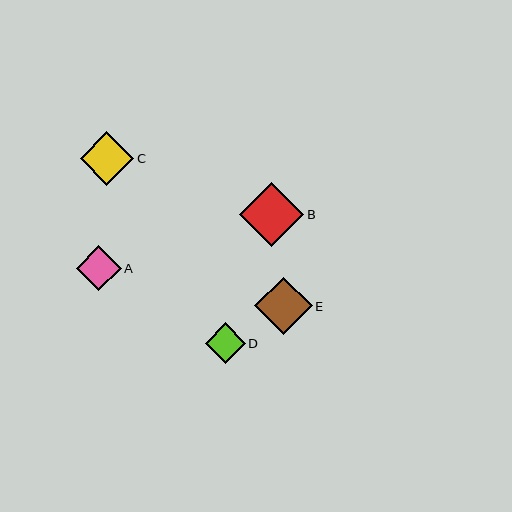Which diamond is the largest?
Diamond B is the largest with a size of approximately 64 pixels.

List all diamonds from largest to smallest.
From largest to smallest: B, E, C, A, D.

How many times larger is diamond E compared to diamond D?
Diamond E is approximately 1.4 times the size of diamond D.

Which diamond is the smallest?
Diamond D is the smallest with a size of approximately 40 pixels.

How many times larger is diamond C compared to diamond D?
Diamond C is approximately 1.3 times the size of diamond D.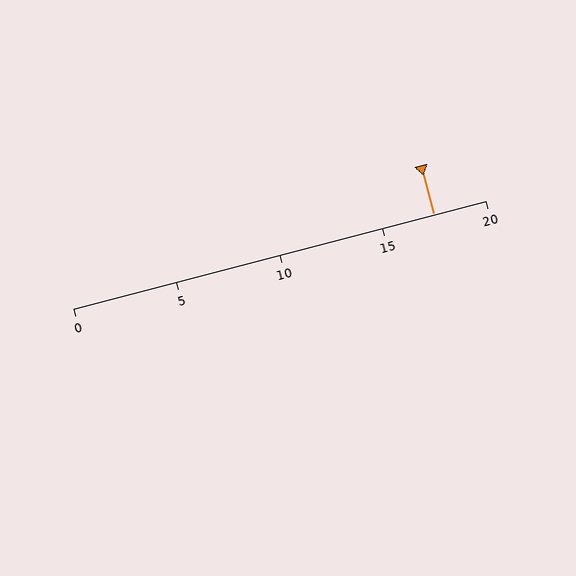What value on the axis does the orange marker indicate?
The marker indicates approximately 17.5.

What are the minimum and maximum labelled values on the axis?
The axis runs from 0 to 20.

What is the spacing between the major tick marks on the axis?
The major ticks are spaced 5 apart.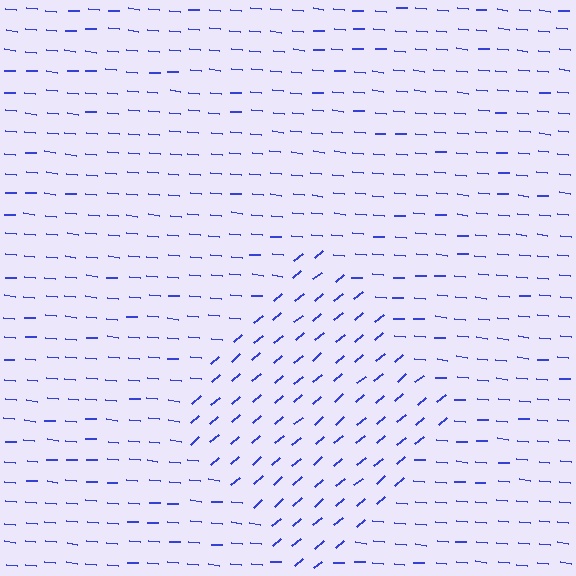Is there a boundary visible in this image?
Yes, there is a texture boundary formed by a change in line orientation.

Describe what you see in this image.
The image is filled with small blue line segments. A diamond region in the image has lines oriented differently from the surrounding lines, creating a visible texture boundary.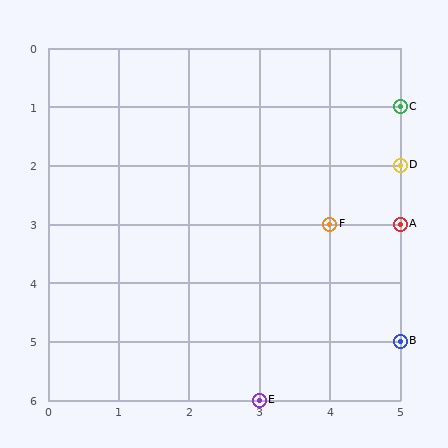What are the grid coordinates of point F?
Point F is at grid coordinates (4, 3).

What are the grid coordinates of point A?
Point A is at grid coordinates (5, 3).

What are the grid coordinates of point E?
Point E is at grid coordinates (3, 6).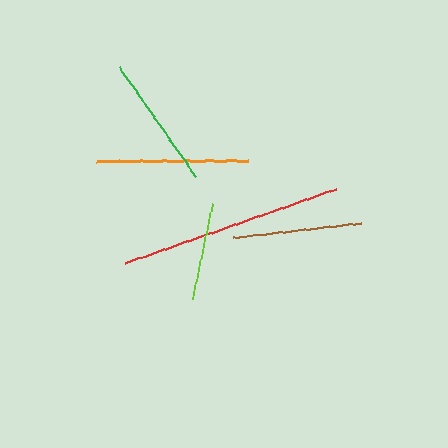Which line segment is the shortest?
The lime line is the shortest at approximately 98 pixels.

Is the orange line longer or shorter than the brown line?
The orange line is longer than the brown line.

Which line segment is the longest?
The red line is the longest at approximately 224 pixels.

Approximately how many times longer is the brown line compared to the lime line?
The brown line is approximately 1.3 times the length of the lime line.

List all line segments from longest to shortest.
From longest to shortest: red, orange, green, brown, lime.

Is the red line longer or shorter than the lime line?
The red line is longer than the lime line.